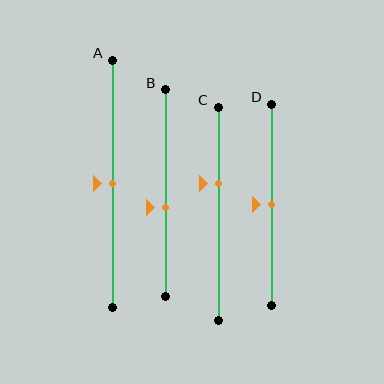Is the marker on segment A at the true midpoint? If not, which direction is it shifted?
Yes, the marker on segment A is at the true midpoint.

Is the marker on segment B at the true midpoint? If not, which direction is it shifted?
No, the marker on segment B is shifted downward by about 7% of the segment length.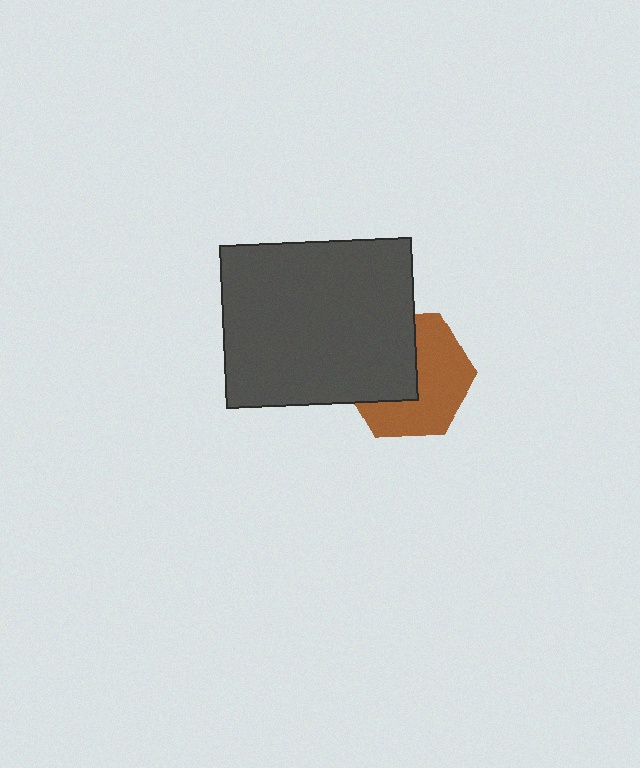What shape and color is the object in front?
The object in front is a dark gray rectangle.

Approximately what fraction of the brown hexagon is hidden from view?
Roughly 45% of the brown hexagon is hidden behind the dark gray rectangle.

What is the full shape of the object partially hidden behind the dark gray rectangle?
The partially hidden object is a brown hexagon.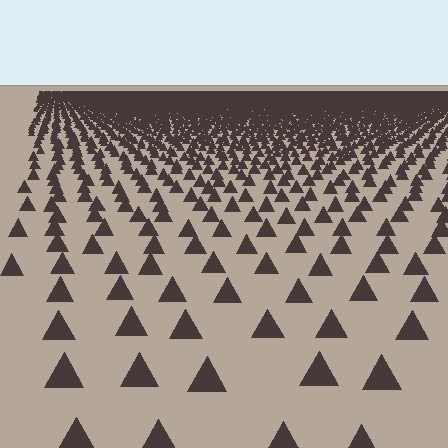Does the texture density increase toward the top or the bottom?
Density increases toward the top.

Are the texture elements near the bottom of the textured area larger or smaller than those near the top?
Larger. Near the bottom, elements are closer to the viewer and appear at a bigger on-screen size.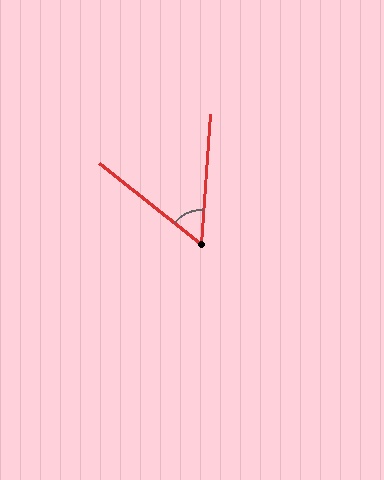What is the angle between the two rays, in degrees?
Approximately 55 degrees.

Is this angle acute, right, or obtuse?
It is acute.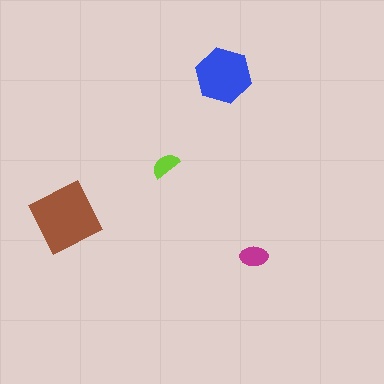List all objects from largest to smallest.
The brown diamond, the blue hexagon, the magenta ellipse, the lime semicircle.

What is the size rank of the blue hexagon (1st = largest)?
2nd.